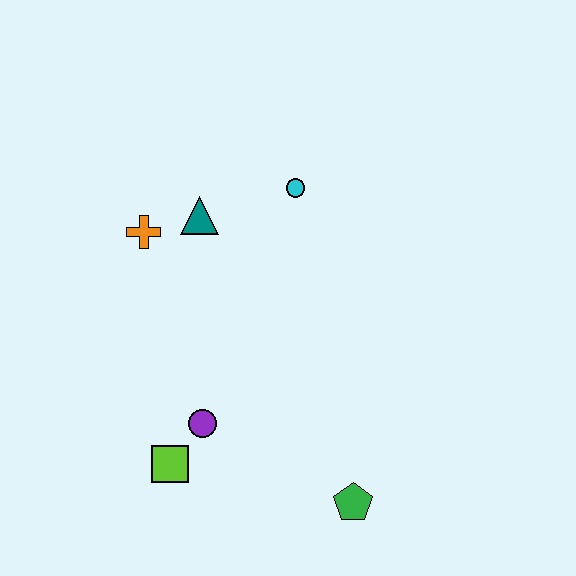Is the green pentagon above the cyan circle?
No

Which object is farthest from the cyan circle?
The green pentagon is farthest from the cyan circle.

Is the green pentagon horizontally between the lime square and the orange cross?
No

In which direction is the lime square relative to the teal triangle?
The lime square is below the teal triangle.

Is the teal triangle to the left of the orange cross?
No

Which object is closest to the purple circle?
The lime square is closest to the purple circle.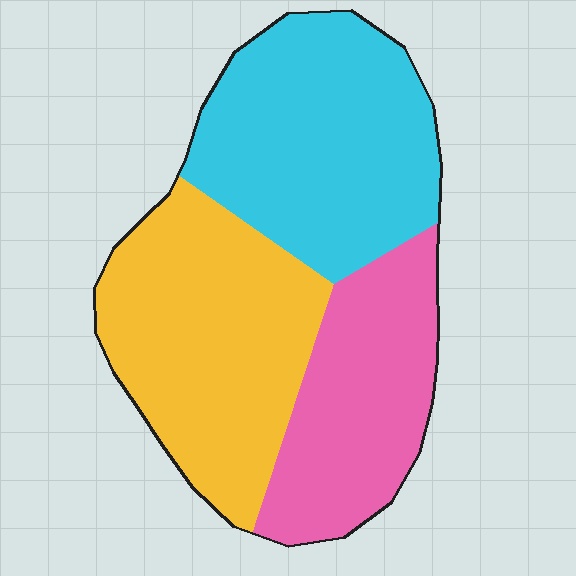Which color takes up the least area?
Pink, at roughly 25%.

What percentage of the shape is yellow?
Yellow takes up between a quarter and a half of the shape.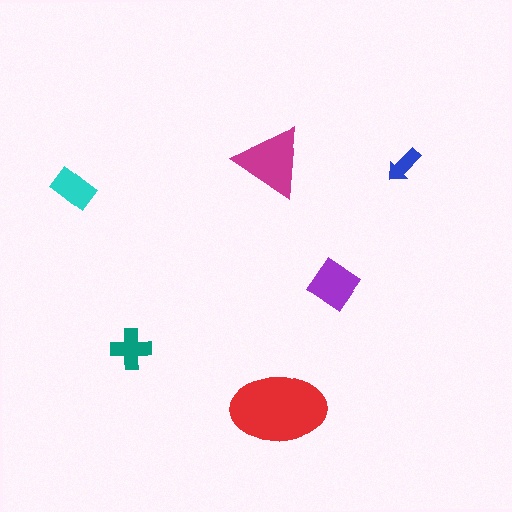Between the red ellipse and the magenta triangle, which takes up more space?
The red ellipse.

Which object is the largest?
The red ellipse.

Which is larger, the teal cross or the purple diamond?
The purple diamond.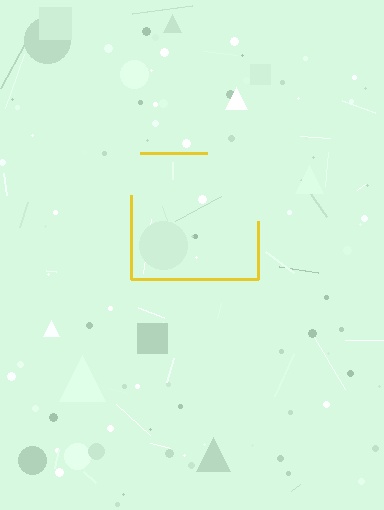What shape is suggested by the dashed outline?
The dashed outline suggests a square.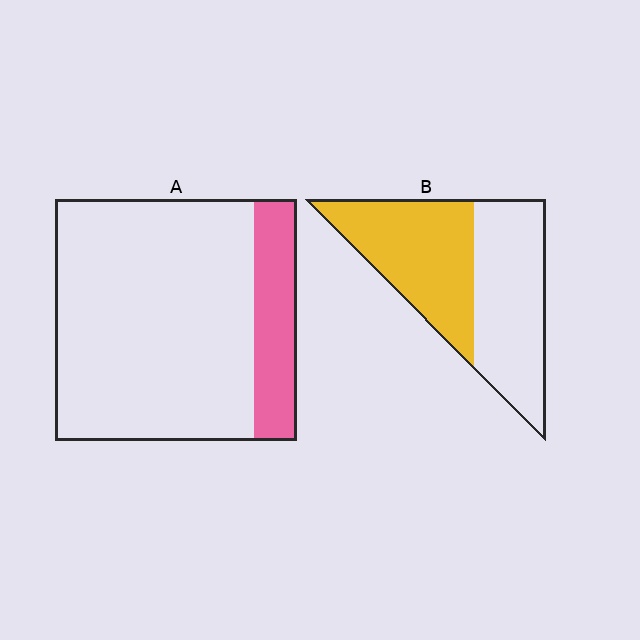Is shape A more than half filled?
No.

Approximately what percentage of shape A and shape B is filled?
A is approximately 20% and B is approximately 50%.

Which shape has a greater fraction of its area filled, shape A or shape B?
Shape B.